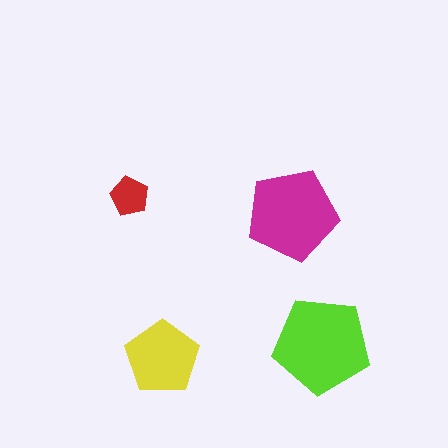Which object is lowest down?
The yellow pentagon is bottommost.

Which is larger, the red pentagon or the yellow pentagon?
The yellow one.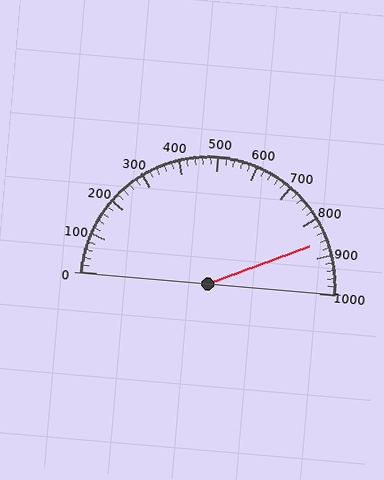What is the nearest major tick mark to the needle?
The nearest major tick mark is 900.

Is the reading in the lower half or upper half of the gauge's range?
The reading is in the upper half of the range (0 to 1000).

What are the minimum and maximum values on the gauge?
The gauge ranges from 0 to 1000.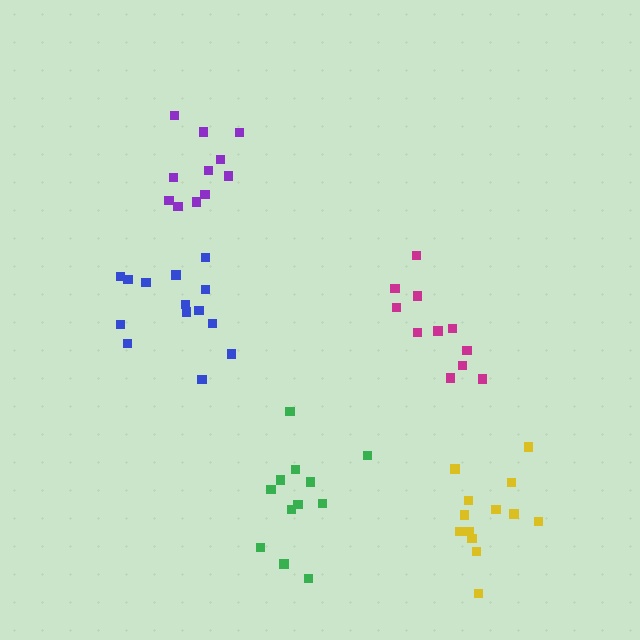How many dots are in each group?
Group 1: 14 dots, Group 2: 11 dots, Group 3: 11 dots, Group 4: 12 dots, Group 5: 13 dots (61 total).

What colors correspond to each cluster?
The clusters are colored: blue, magenta, purple, green, yellow.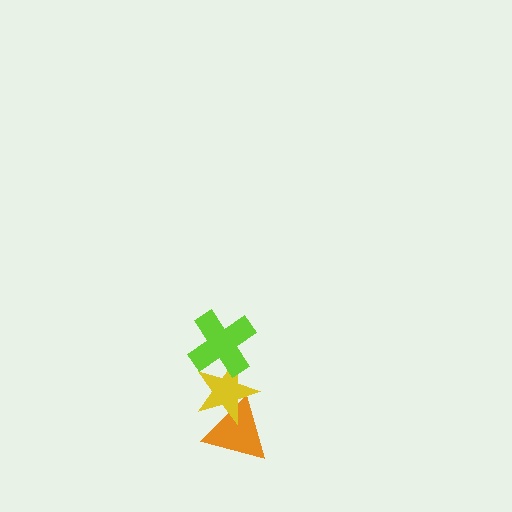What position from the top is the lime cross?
The lime cross is 1st from the top.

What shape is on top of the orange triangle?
The yellow star is on top of the orange triangle.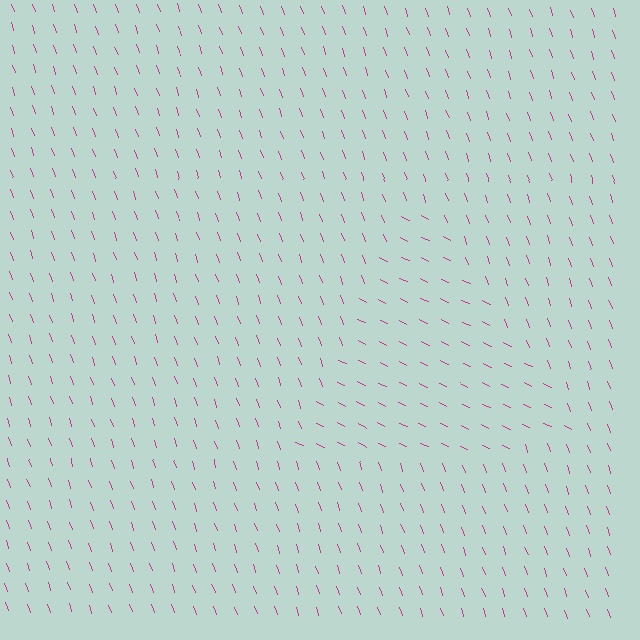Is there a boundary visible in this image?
Yes, there is a texture boundary formed by a change in line orientation.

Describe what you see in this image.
The image is filled with small magenta line segments. A triangle region in the image has lines oriented differently from the surrounding lines, creating a visible texture boundary.